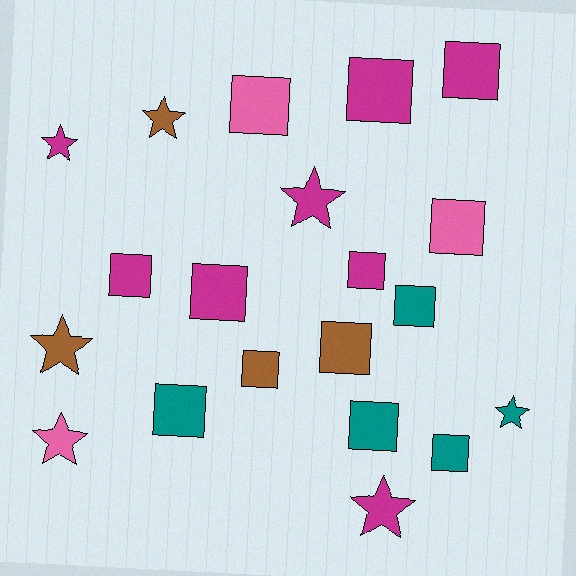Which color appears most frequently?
Magenta, with 8 objects.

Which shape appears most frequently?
Square, with 13 objects.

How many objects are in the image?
There are 20 objects.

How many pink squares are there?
There are 2 pink squares.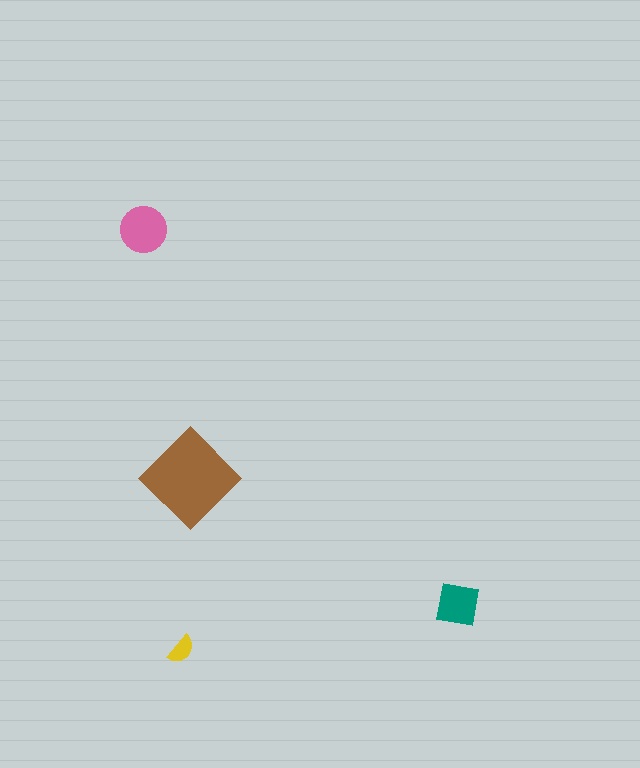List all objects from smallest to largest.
The yellow semicircle, the teal square, the pink circle, the brown diamond.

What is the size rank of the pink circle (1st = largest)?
2nd.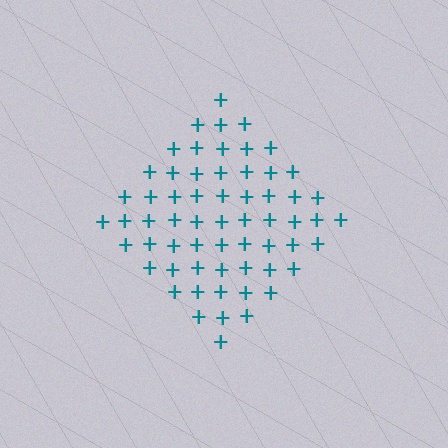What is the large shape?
The large shape is a diamond.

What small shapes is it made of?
It is made of small plus signs.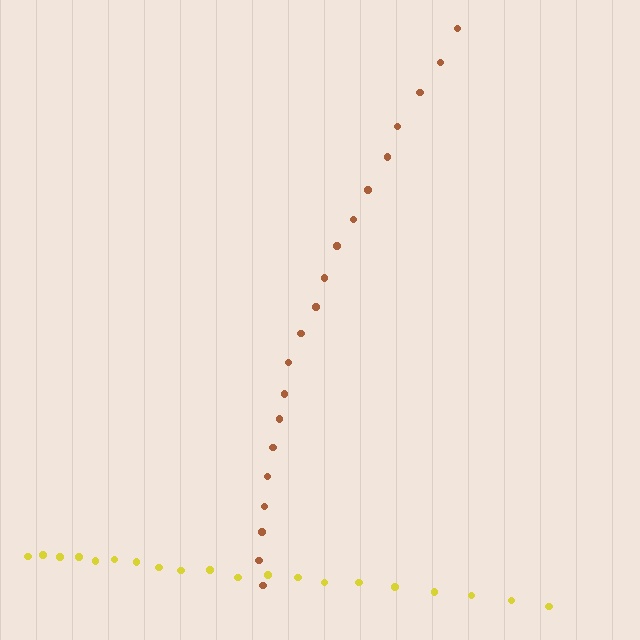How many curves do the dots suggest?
There are 2 distinct paths.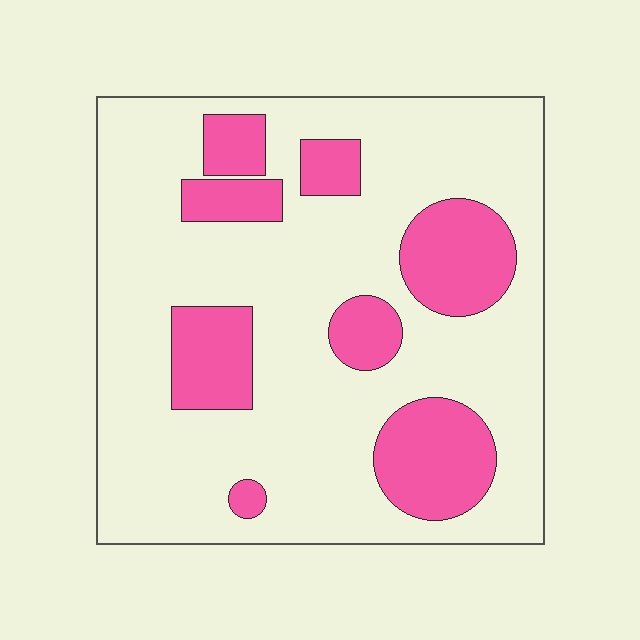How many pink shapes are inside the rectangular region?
8.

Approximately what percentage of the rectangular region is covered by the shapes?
Approximately 25%.